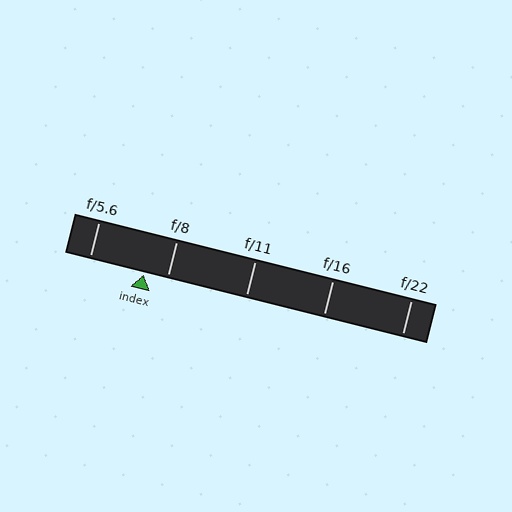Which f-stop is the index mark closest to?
The index mark is closest to f/8.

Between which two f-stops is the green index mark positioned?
The index mark is between f/5.6 and f/8.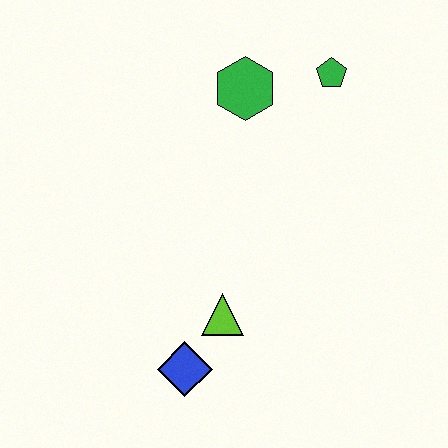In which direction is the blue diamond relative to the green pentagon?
The blue diamond is below the green pentagon.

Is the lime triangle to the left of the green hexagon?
Yes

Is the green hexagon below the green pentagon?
Yes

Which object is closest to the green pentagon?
The green hexagon is closest to the green pentagon.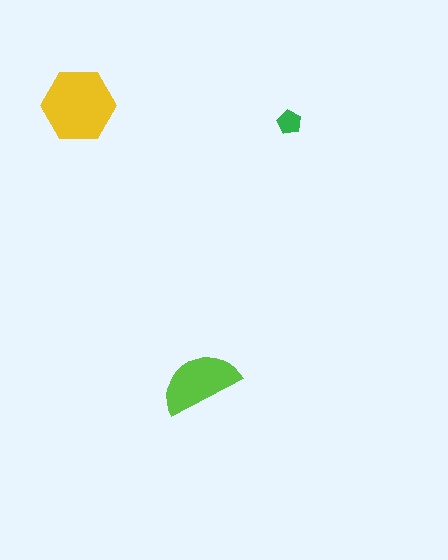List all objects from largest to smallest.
The yellow hexagon, the lime semicircle, the green pentagon.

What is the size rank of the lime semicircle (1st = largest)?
2nd.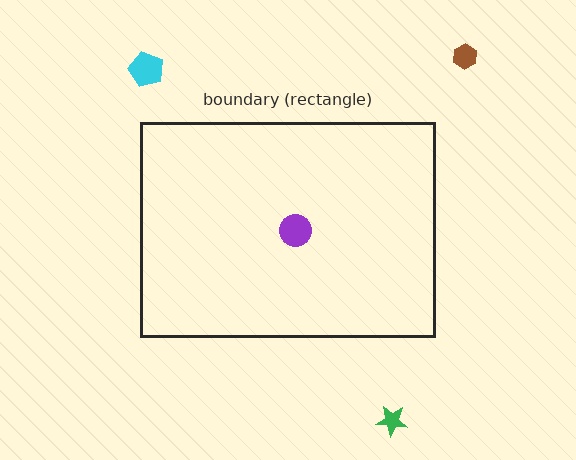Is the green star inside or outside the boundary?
Outside.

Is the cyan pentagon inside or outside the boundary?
Outside.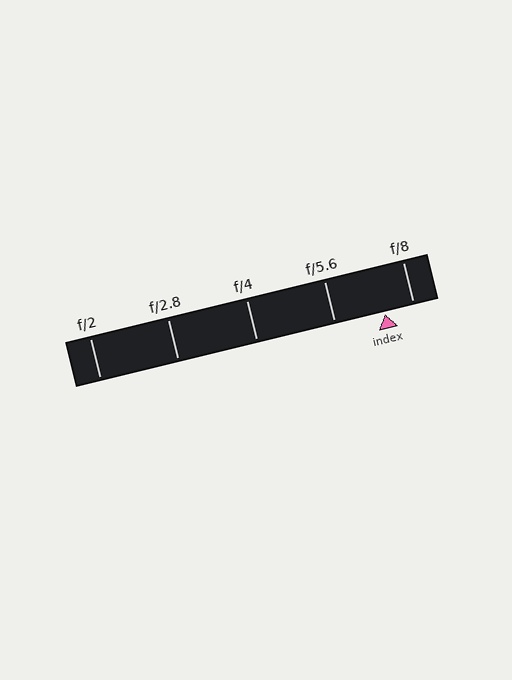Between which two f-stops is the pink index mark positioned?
The index mark is between f/5.6 and f/8.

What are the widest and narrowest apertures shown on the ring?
The widest aperture shown is f/2 and the narrowest is f/8.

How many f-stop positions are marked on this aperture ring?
There are 5 f-stop positions marked.